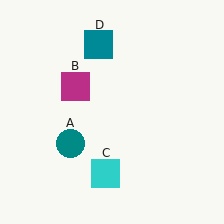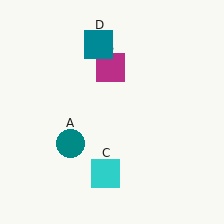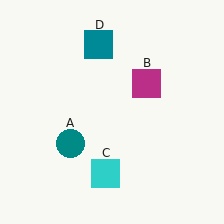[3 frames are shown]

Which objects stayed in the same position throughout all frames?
Teal circle (object A) and cyan square (object C) and teal square (object D) remained stationary.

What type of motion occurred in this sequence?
The magenta square (object B) rotated clockwise around the center of the scene.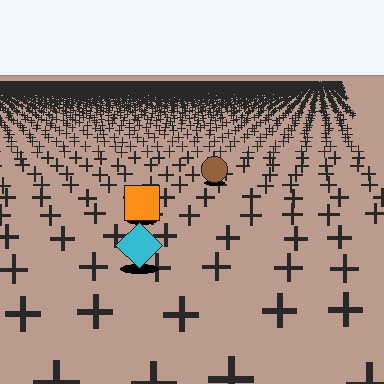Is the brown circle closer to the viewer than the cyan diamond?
No. The cyan diamond is closer — you can tell from the texture gradient: the ground texture is coarser near it.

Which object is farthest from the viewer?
The brown circle is farthest from the viewer. It appears smaller and the ground texture around it is denser.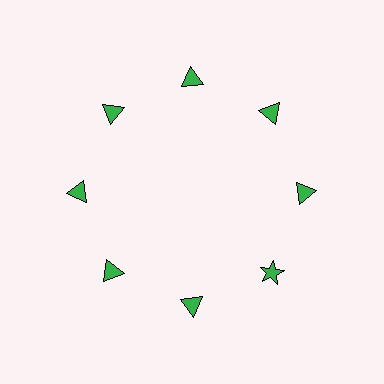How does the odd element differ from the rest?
It has a different shape: star instead of triangle.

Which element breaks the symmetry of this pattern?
The green star at roughly the 4 o'clock position breaks the symmetry. All other shapes are green triangles.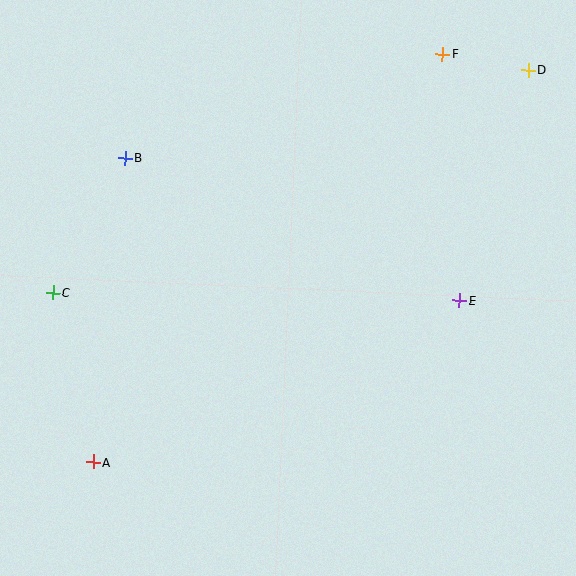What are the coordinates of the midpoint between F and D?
The midpoint between F and D is at (486, 62).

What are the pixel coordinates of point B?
Point B is at (125, 158).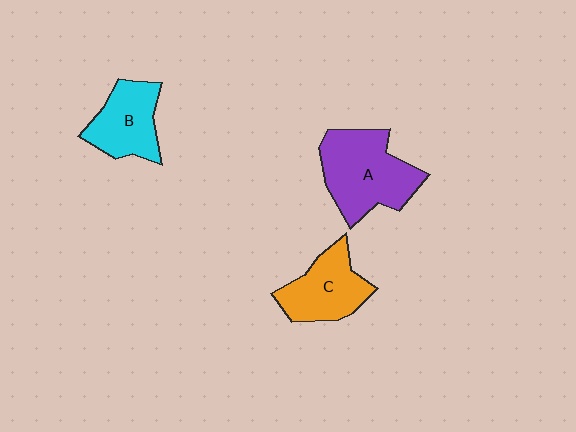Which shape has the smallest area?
Shape B (cyan).